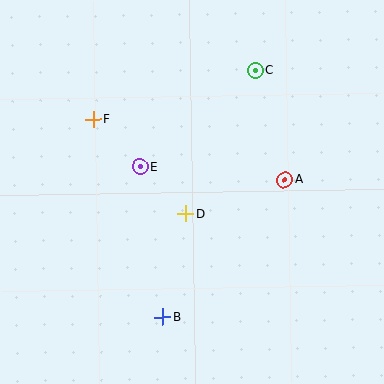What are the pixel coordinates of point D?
Point D is at (186, 214).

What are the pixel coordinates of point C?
Point C is at (255, 70).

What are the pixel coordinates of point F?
Point F is at (93, 119).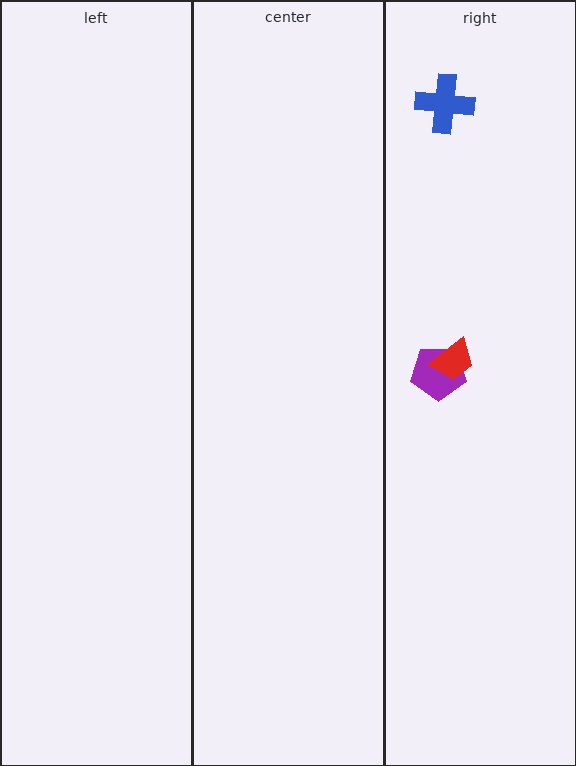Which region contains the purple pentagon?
The right region.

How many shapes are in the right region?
3.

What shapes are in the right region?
The purple pentagon, the red trapezoid, the blue cross.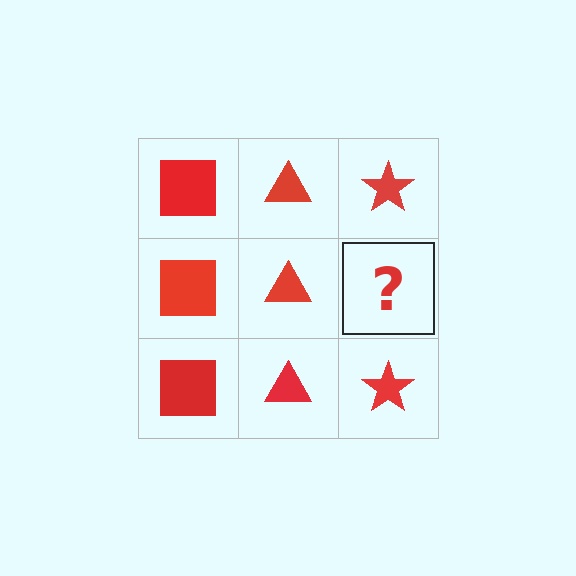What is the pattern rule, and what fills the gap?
The rule is that each column has a consistent shape. The gap should be filled with a red star.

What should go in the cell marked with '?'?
The missing cell should contain a red star.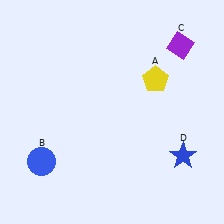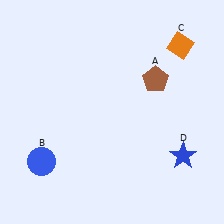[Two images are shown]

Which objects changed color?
A changed from yellow to brown. C changed from purple to orange.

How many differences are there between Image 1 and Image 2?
There are 2 differences between the two images.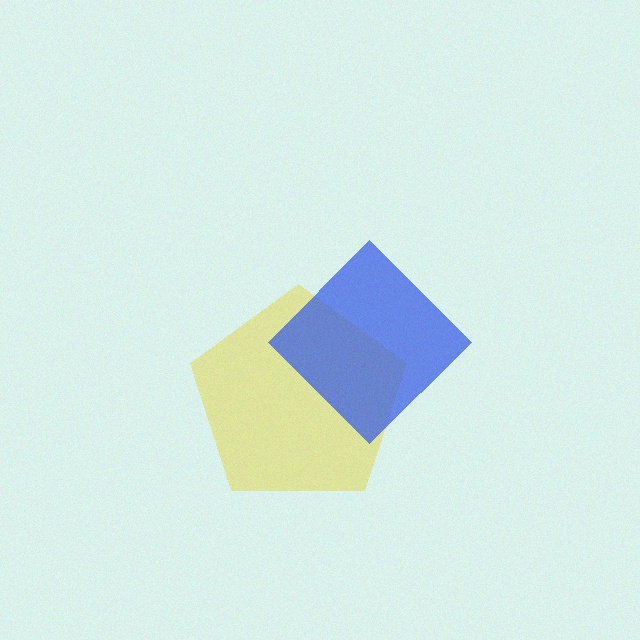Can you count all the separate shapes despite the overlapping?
Yes, there are 2 separate shapes.